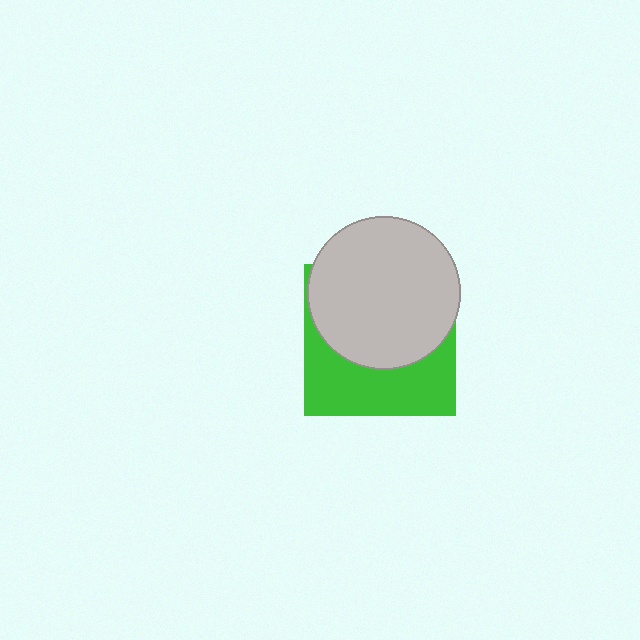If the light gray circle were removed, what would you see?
You would see the complete green square.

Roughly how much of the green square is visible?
A small part of it is visible (roughly 42%).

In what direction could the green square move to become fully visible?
The green square could move down. That would shift it out from behind the light gray circle entirely.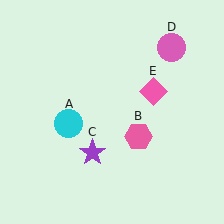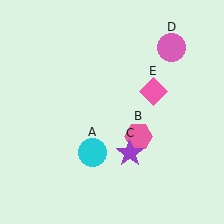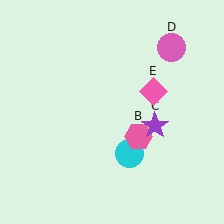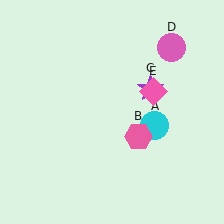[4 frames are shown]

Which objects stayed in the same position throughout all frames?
Pink hexagon (object B) and pink circle (object D) and pink diamond (object E) remained stationary.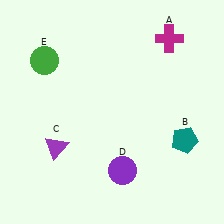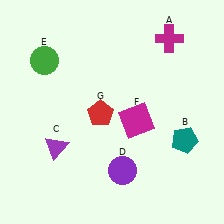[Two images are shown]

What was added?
A magenta square (F), a red pentagon (G) were added in Image 2.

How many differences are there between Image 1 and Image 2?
There are 2 differences between the two images.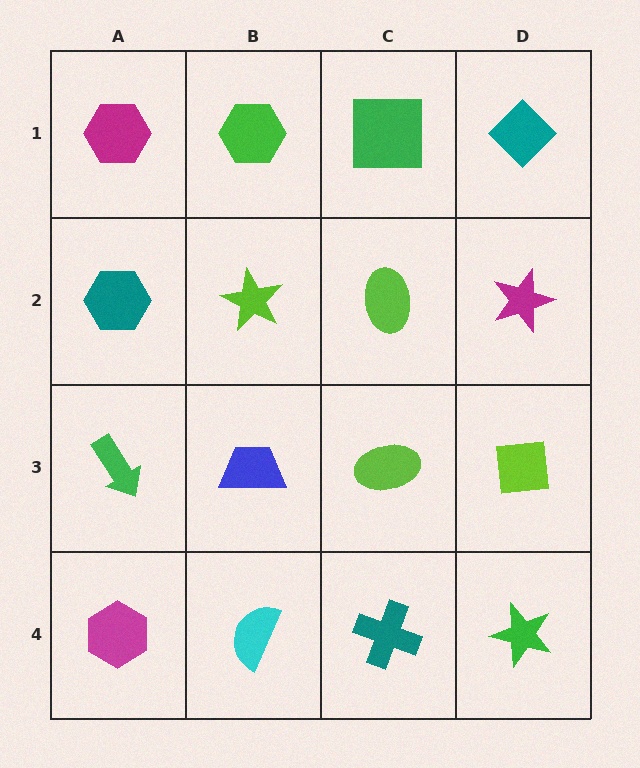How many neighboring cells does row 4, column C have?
3.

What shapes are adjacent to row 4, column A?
A green arrow (row 3, column A), a cyan semicircle (row 4, column B).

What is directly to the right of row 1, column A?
A green hexagon.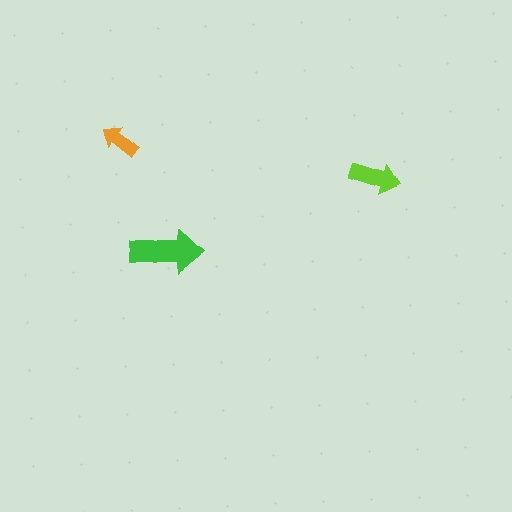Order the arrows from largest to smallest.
the green one, the lime one, the orange one.